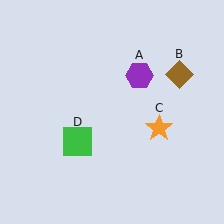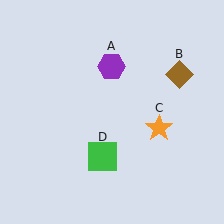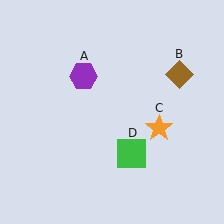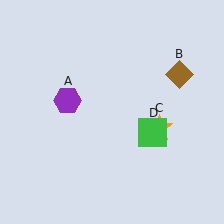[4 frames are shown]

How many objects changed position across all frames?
2 objects changed position: purple hexagon (object A), green square (object D).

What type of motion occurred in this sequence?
The purple hexagon (object A), green square (object D) rotated counterclockwise around the center of the scene.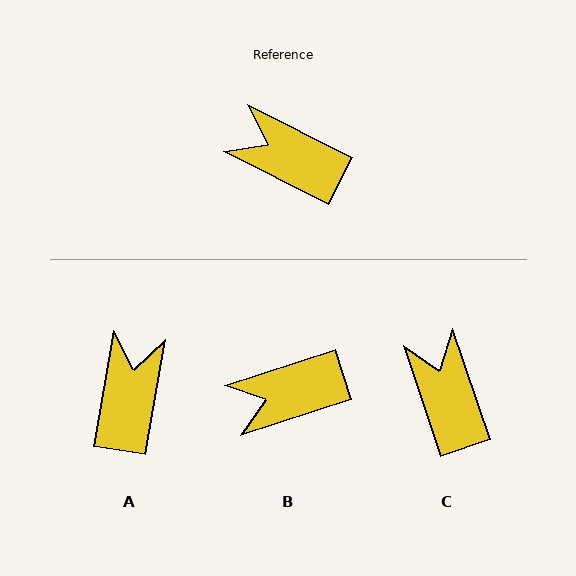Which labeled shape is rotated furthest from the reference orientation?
A, about 73 degrees away.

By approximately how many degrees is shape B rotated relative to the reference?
Approximately 45 degrees counter-clockwise.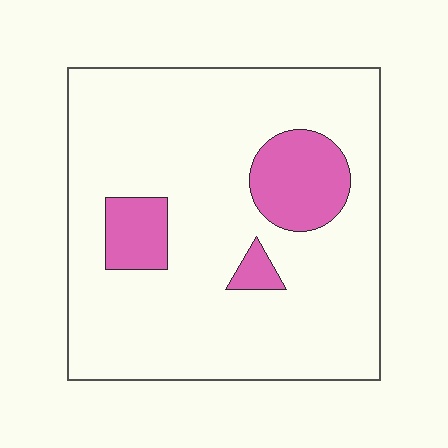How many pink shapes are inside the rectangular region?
3.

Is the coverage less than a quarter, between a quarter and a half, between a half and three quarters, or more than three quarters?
Less than a quarter.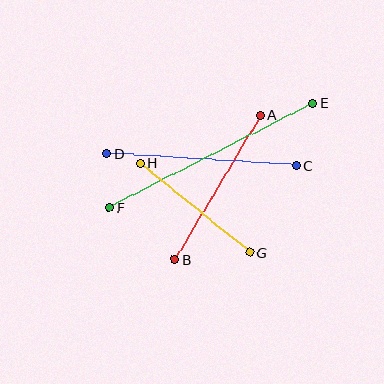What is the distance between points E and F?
The distance is approximately 229 pixels.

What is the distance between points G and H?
The distance is approximately 142 pixels.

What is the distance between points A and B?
The distance is approximately 168 pixels.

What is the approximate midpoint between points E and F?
The midpoint is at approximately (211, 156) pixels.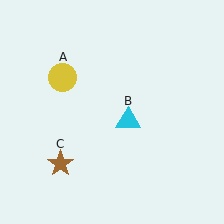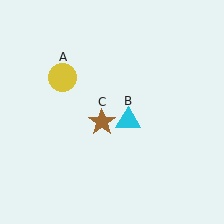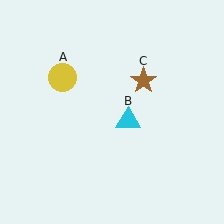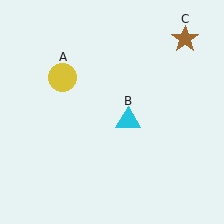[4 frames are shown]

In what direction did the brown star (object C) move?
The brown star (object C) moved up and to the right.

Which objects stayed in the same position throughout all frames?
Yellow circle (object A) and cyan triangle (object B) remained stationary.